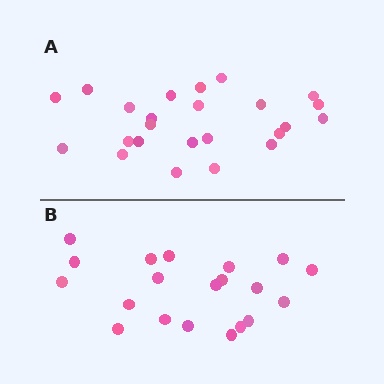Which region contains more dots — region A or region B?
Region A (the top region) has more dots.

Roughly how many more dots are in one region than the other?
Region A has about 4 more dots than region B.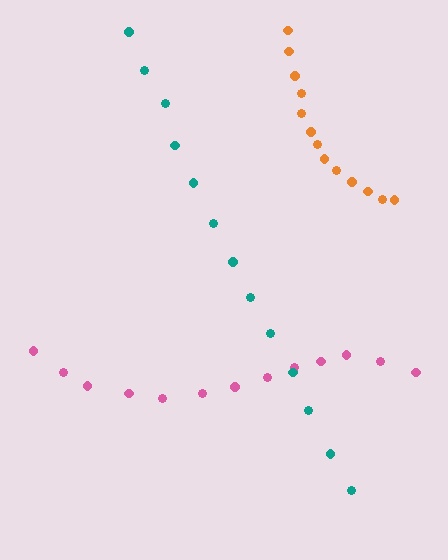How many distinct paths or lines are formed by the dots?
There are 3 distinct paths.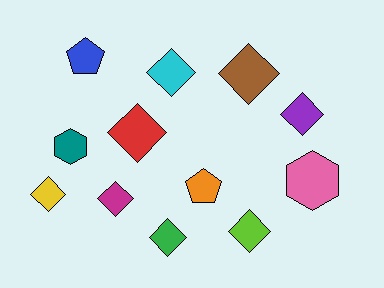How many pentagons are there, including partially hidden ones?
There are 2 pentagons.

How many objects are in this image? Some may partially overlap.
There are 12 objects.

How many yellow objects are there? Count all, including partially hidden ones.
There is 1 yellow object.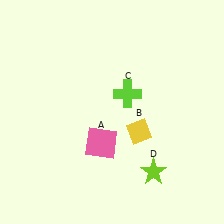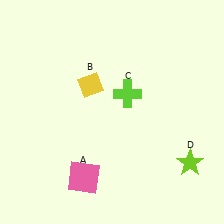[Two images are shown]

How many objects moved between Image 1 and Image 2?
3 objects moved between the two images.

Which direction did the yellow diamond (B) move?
The yellow diamond (B) moved left.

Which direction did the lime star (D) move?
The lime star (D) moved right.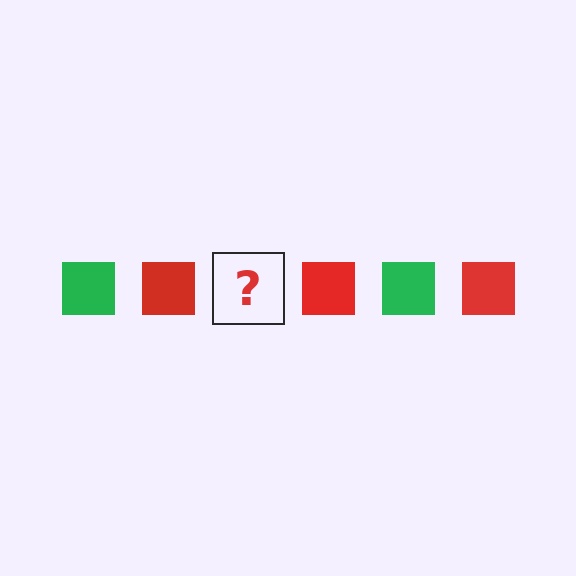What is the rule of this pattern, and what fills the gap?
The rule is that the pattern cycles through green, red squares. The gap should be filled with a green square.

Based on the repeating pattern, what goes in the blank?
The blank should be a green square.